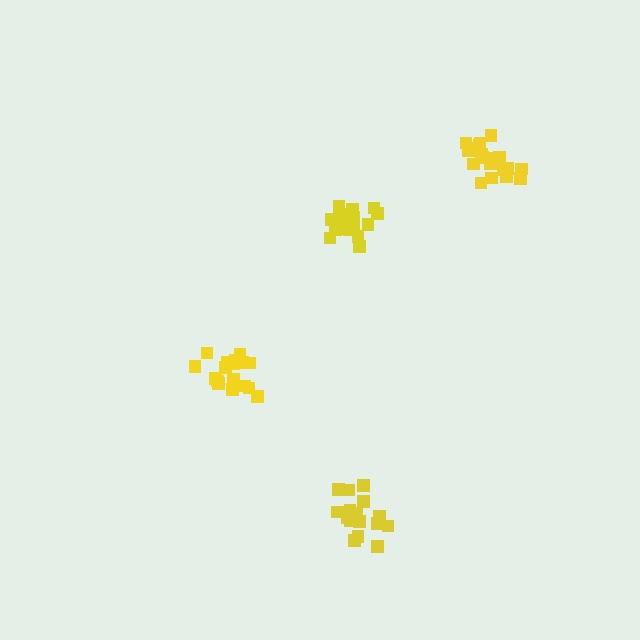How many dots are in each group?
Group 1: 16 dots, Group 2: 19 dots, Group 3: 19 dots, Group 4: 18 dots (72 total).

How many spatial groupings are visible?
There are 4 spatial groupings.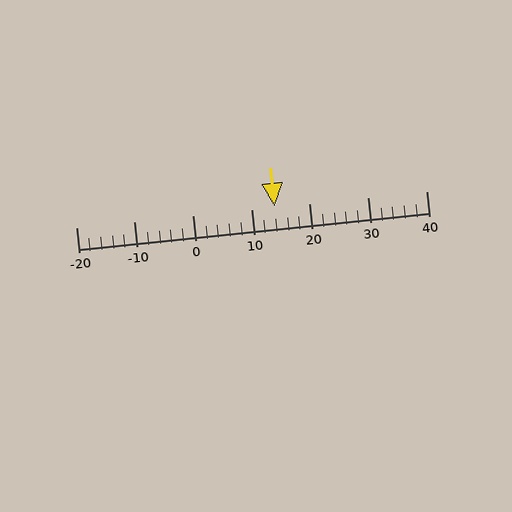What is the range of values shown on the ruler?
The ruler shows values from -20 to 40.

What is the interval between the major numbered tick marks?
The major tick marks are spaced 10 units apart.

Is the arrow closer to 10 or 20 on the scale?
The arrow is closer to 10.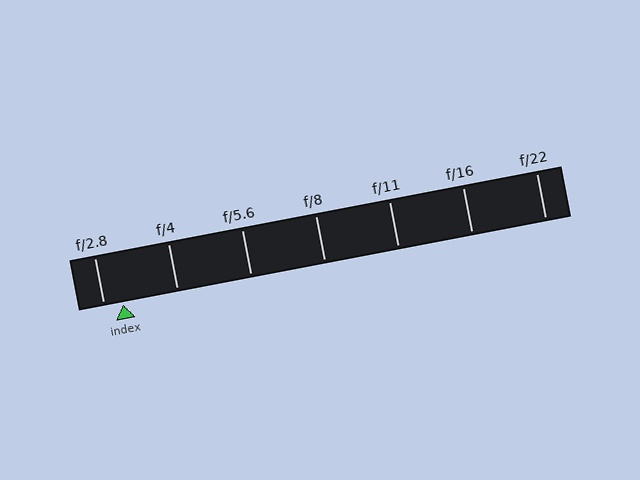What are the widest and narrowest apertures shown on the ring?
The widest aperture shown is f/2.8 and the narrowest is f/22.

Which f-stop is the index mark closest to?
The index mark is closest to f/2.8.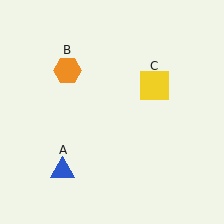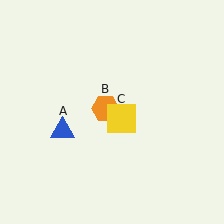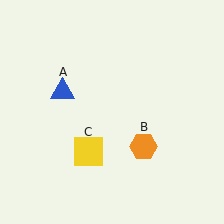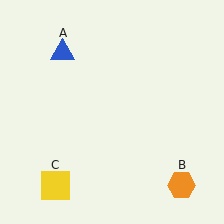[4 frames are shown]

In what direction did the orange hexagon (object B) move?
The orange hexagon (object B) moved down and to the right.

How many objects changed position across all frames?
3 objects changed position: blue triangle (object A), orange hexagon (object B), yellow square (object C).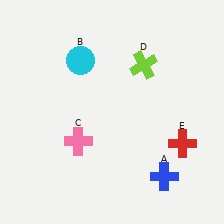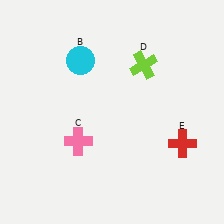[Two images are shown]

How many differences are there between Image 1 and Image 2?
There is 1 difference between the two images.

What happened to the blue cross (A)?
The blue cross (A) was removed in Image 2. It was in the bottom-right area of Image 1.